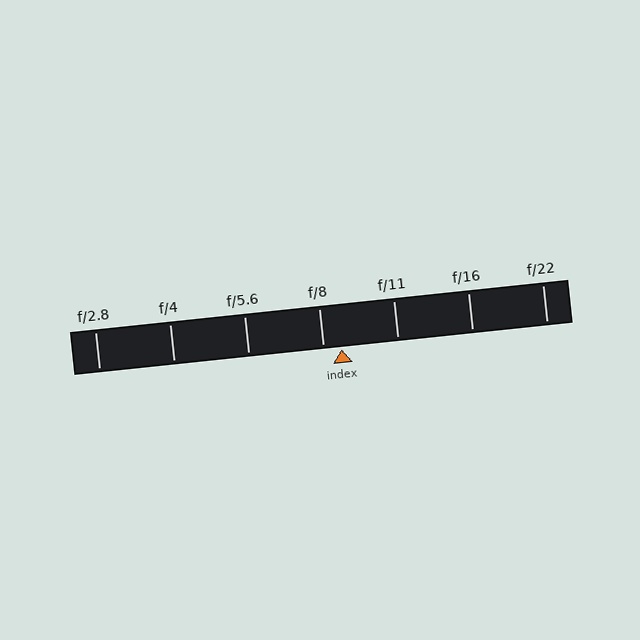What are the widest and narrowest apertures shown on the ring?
The widest aperture shown is f/2.8 and the narrowest is f/22.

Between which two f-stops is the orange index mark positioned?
The index mark is between f/8 and f/11.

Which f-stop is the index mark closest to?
The index mark is closest to f/8.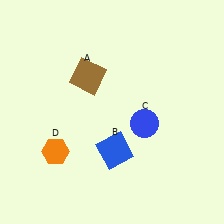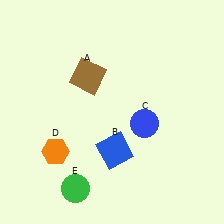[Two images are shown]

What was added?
A green circle (E) was added in Image 2.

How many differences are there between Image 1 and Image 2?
There is 1 difference between the two images.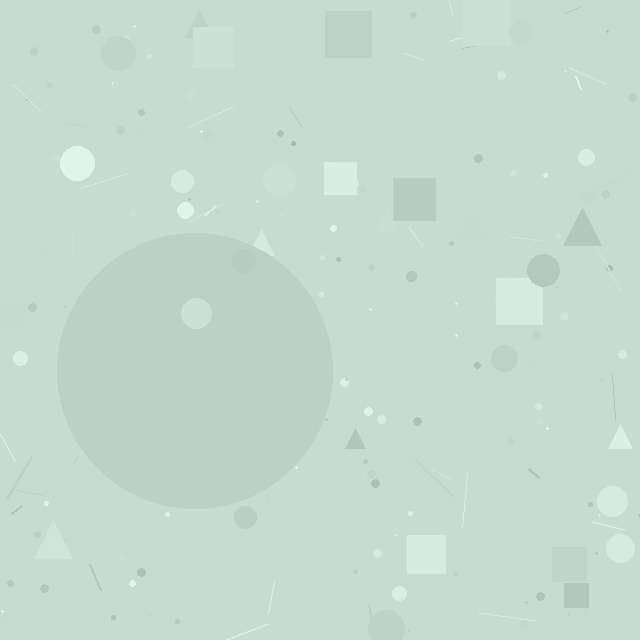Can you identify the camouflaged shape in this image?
The camouflaged shape is a circle.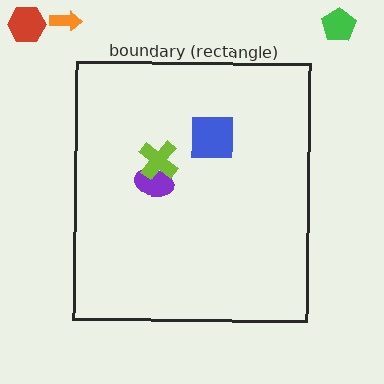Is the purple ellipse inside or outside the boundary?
Inside.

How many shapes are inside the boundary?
3 inside, 3 outside.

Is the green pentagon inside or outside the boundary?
Outside.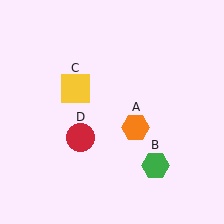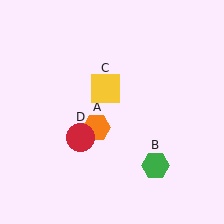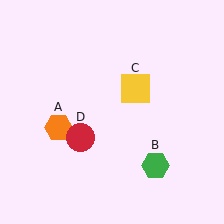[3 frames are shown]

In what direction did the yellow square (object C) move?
The yellow square (object C) moved right.